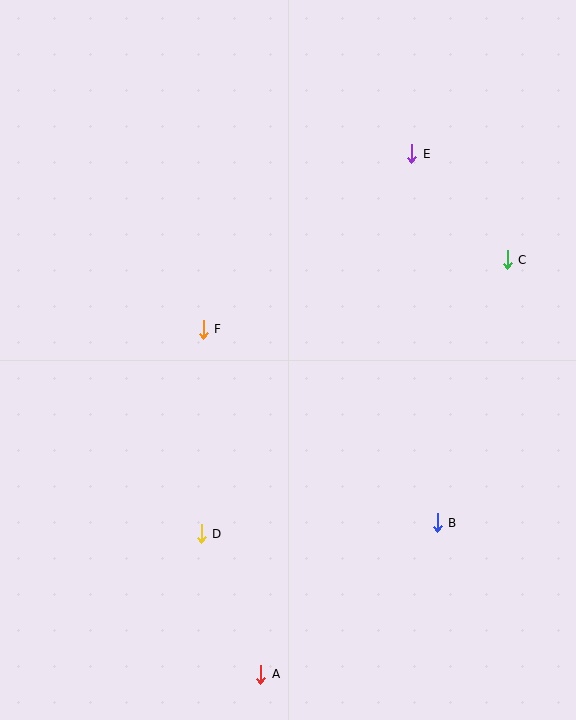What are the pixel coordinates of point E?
Point E is at (412, 154).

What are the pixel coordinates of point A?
Point A is at (261, 674).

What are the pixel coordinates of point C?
Point C is at (507, 260).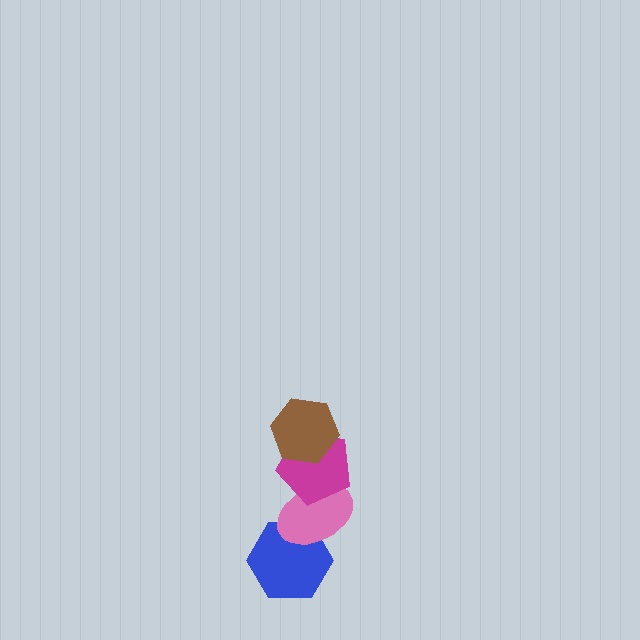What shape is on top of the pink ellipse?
The magenta pentagon is on top of the pink ellipse.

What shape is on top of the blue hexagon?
The pink ellipse is on top of the blue hexagon.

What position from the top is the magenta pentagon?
The magenta pentagon is 2nd from the top.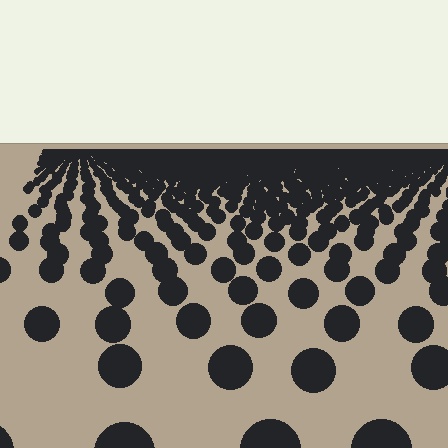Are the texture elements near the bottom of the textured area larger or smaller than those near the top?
Larger. Near the bottom, elements are closer to the viewer and appear at a bigger on-screen size.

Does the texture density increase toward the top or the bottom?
Density increases toward the top.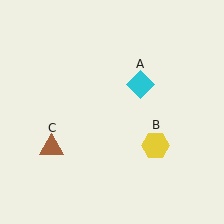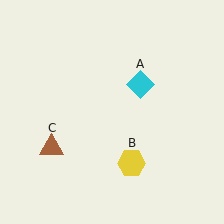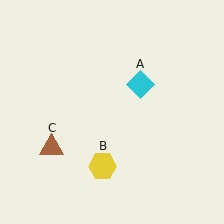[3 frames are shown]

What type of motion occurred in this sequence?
The yellow hexagon (object B) rotated clockwise around the center of the scene.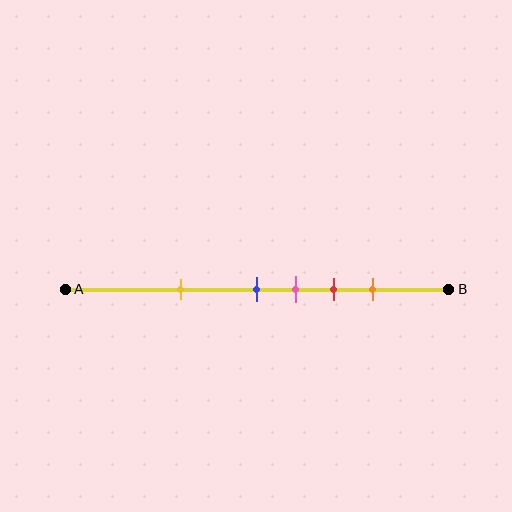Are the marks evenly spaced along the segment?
No, the marks are not evenly spaced.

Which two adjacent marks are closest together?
The blue and pink marks are the closest adjacent pair.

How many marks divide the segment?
There are 5 marks dividing the segment.